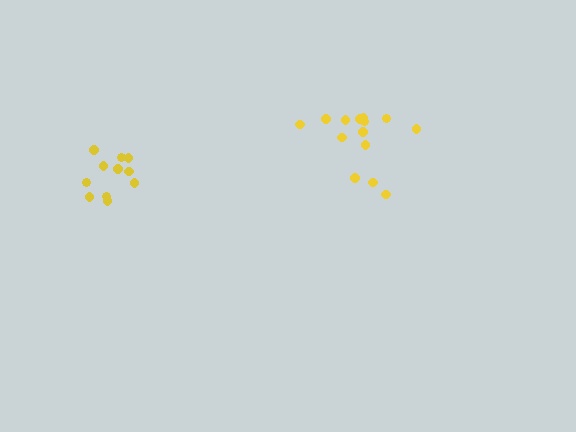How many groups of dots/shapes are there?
There are 2 groups.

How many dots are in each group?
Group 1: 11 dots, Group 2: 14 dots (25 total).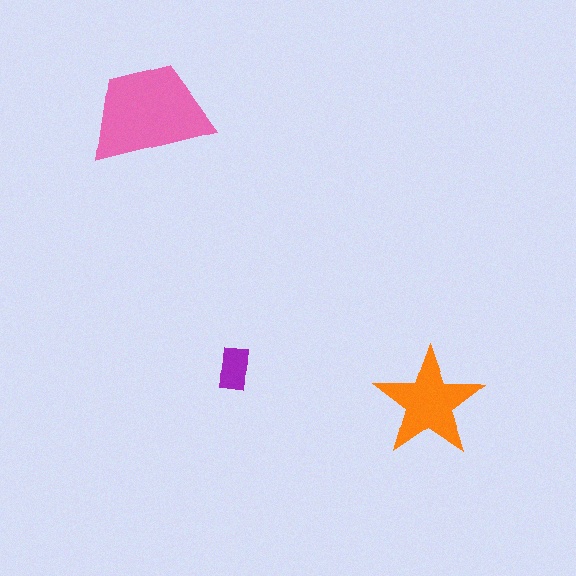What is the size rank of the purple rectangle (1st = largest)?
3rd.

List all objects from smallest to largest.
The purple rectangle, the orange star, the pink trapezoid.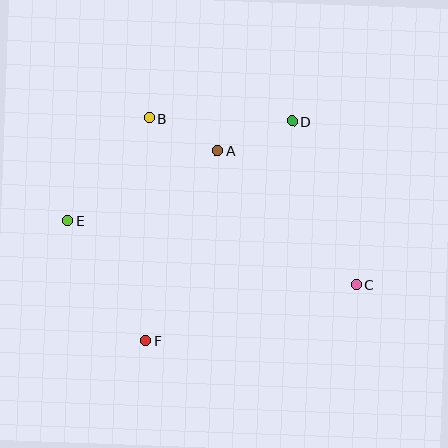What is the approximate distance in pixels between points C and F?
The distance between C and F is approximately 218 pixels.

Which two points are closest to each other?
Points A and B are closest to each other.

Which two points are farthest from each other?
Points C and E are farthest from each other.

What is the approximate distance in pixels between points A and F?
The distance between A and F is approximately 203 pixels.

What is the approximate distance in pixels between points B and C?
The distance between B and C is approximately 266 pixels.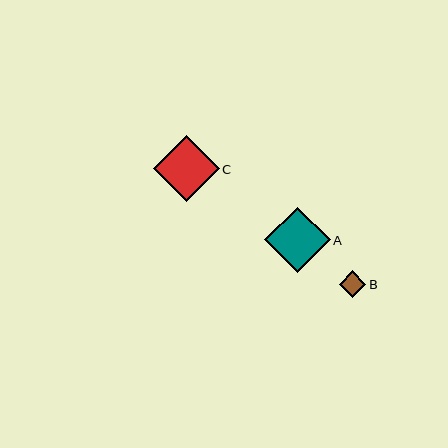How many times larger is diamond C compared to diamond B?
Diamond C is approximately 2.5 times the size of diamond B.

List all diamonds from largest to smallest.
From largest to smallest: C, A, B.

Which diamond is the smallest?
Diamond B is the smallest with a size of approximately 26 pixels.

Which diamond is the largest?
Diamond C is the largest with a size of approximately 66 pixels.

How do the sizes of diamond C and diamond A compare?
Diamond C and diamond A are approximately the same size.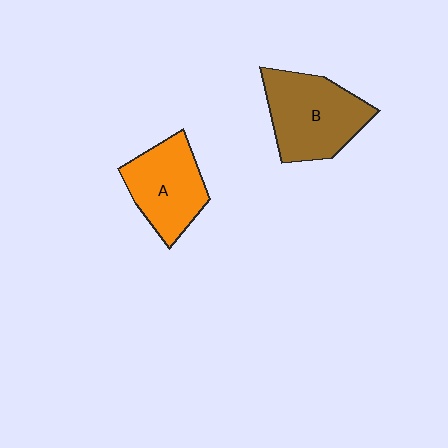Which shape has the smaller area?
Shape A (orange).